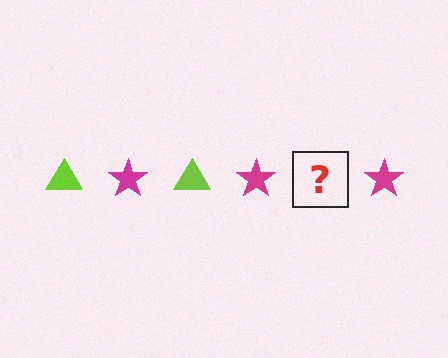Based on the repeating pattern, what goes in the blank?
The blank should be a lime triangle.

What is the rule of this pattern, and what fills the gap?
The rule is that the pattern alternates between lime triangle and magenta star. The gap should be filled with a lime triangle.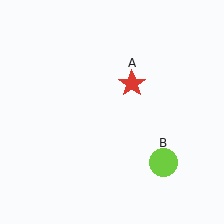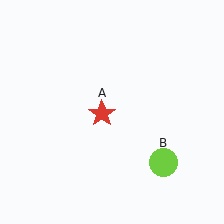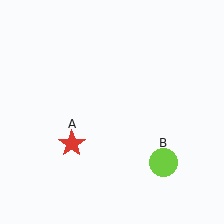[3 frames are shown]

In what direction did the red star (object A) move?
The red star (object A) moved down and to the left.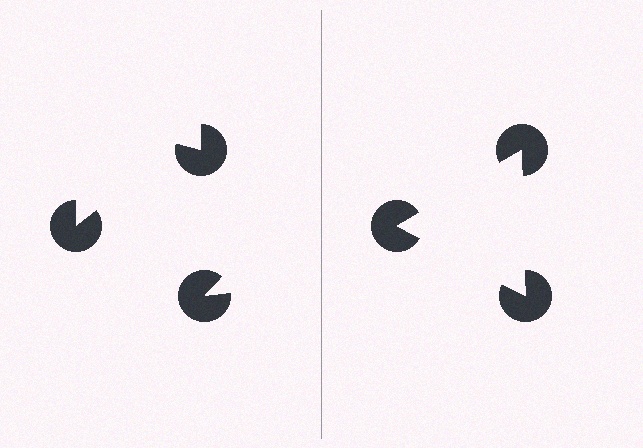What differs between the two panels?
The pac-man discs are positioned identically on both sides; only the wedge orientations differ. On the right they align to a triangle; on the left they are misaligned.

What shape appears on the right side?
An illusory triangle.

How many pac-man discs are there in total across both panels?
6 — 3 on each side.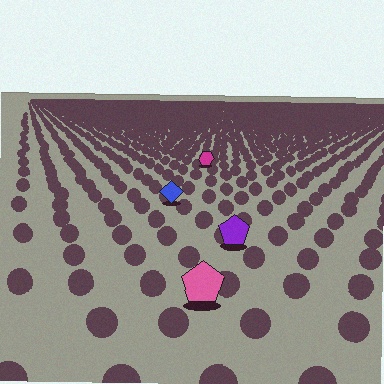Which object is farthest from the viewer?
The magenta hexagon is farthest from the viewer. It appears smaller and the ground texture around it is denser.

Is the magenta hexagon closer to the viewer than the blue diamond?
No. The blue diamond is closer — you can tell from the texture gradient: the ground texture is coarser near it.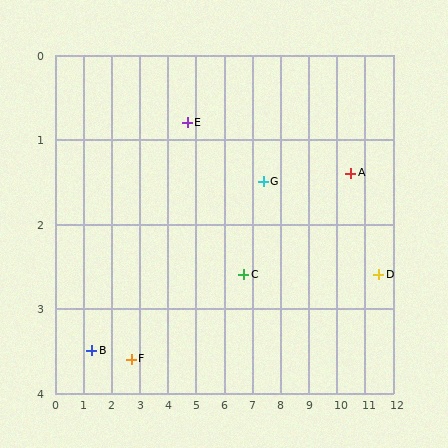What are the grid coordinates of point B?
Point B is at approximately (1.3, 3.5).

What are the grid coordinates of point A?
Point A is at approximately (10.5, 1.4).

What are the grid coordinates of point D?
Point D is at approximately (11.5, 2.6).